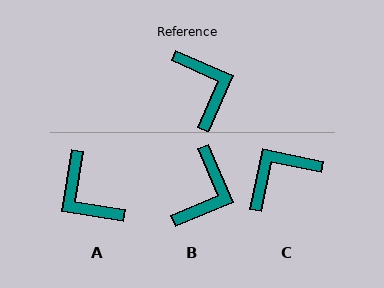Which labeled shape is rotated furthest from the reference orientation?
A, about 166 degrees away.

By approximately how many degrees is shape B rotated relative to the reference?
Approximately 43 degrees clockwise.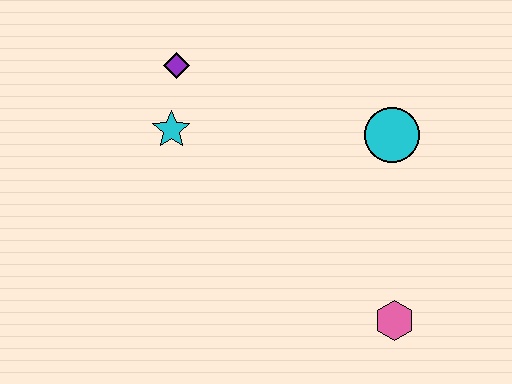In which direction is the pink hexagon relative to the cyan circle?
The pink hexagon is below the cyan circle.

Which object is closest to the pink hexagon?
The cyan circle is closest to the pink hexagon.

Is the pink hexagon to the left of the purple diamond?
No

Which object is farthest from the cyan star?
The pink hexagon is farthest from the cyan star.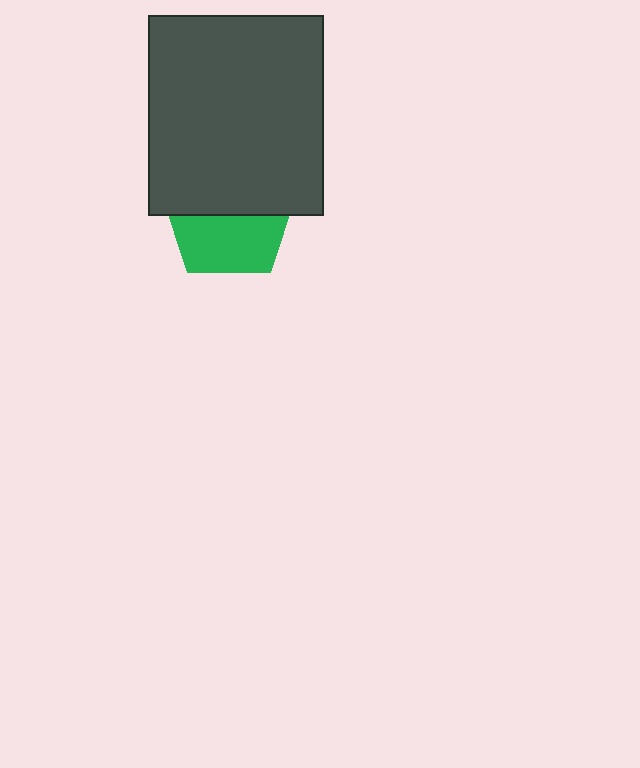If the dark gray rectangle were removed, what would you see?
You would see the complete green pentagon.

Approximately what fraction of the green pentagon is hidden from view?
Roughly 51% of the green pentagon is hidden behind the dark gray rectangle.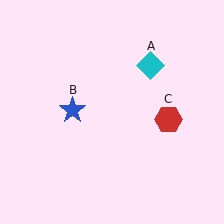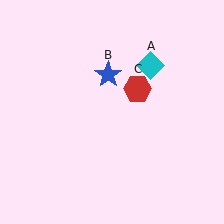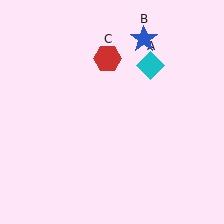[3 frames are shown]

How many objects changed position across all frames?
2 objects changed position: blue star (object B), red hexagon (object C).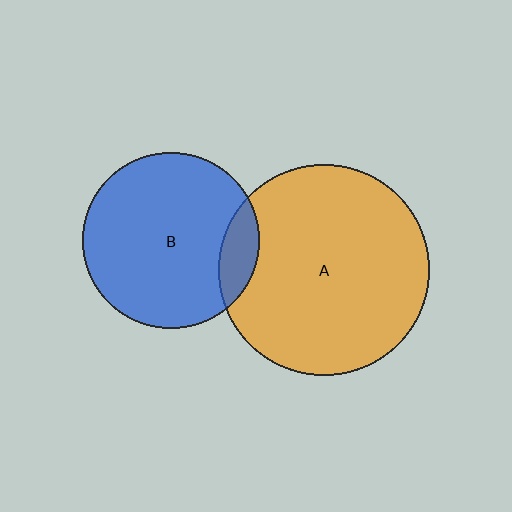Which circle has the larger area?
Circle A (orange).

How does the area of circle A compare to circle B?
Approximately 1.4 times.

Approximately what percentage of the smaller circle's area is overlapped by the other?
Approximately 10%.